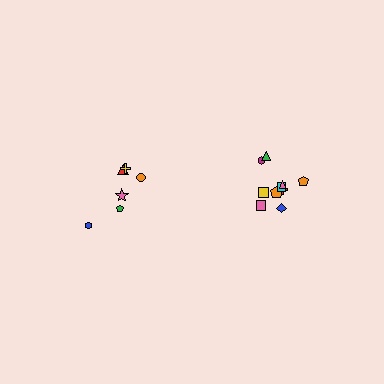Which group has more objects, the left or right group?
The right group.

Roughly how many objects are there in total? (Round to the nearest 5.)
Roughly 15 objects in total.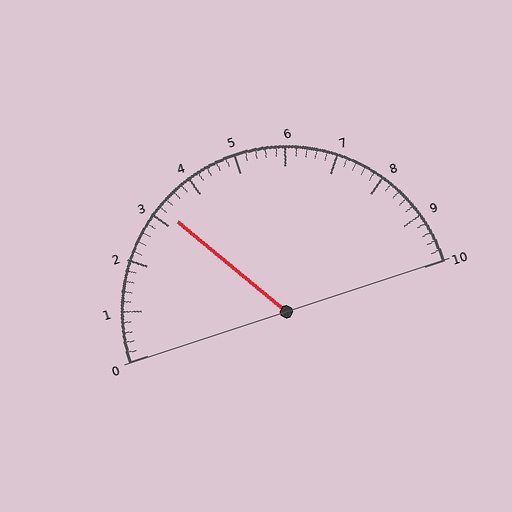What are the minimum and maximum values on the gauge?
The gauge ranges from 0 to 10.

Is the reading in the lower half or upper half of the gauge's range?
The reading is in the lower half of the range (0 to 10).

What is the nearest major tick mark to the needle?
The nearest major tick mark is 3.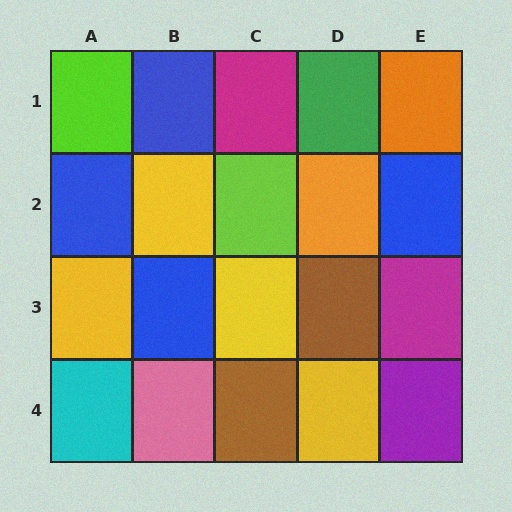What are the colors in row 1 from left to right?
Lime, blue, magenta, green, orange.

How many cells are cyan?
1 cell is cyan.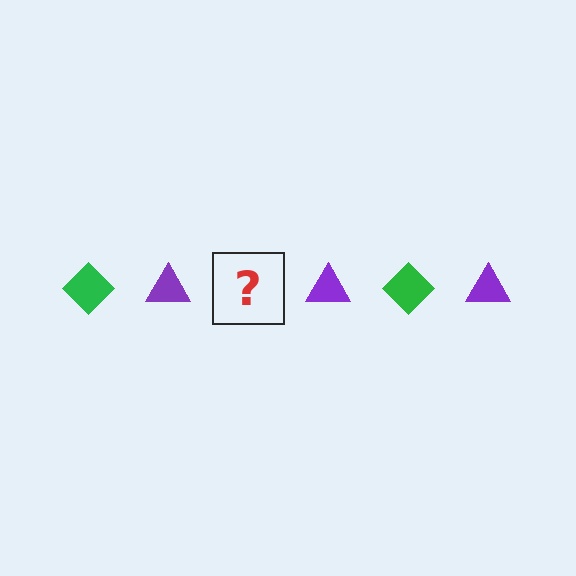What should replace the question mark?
The question mark should be replaced with a green diamond.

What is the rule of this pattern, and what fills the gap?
The rule is that the pattern alternates between green diamond and purple triangle. The gap should be filled with a green diamond.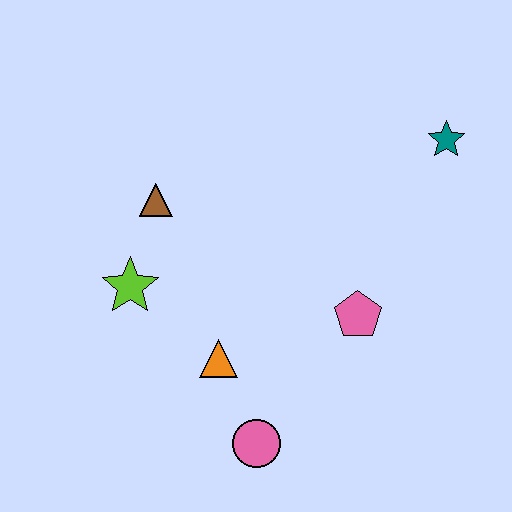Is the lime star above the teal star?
No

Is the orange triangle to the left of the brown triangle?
No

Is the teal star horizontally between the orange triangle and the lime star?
No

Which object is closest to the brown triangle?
The lime star is closest to the brown triangle.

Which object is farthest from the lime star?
The teal star is farthest from the lime star.